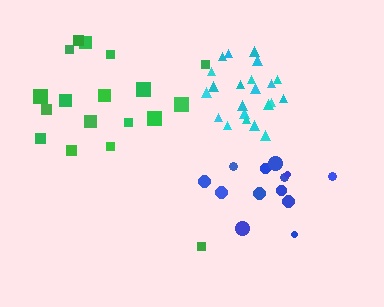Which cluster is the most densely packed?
Cyan.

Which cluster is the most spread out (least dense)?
Green.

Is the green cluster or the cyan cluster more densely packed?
Cyan.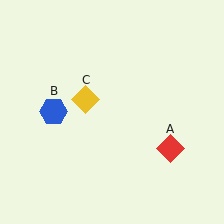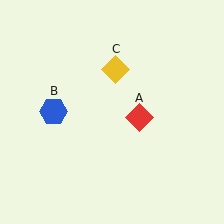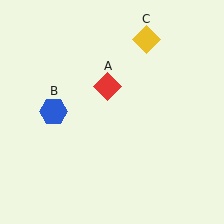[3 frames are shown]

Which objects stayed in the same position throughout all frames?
Blue hexagon (object B) remained stationary.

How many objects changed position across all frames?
2 objects changed position: red diamond (object A), yellow diamond (object C).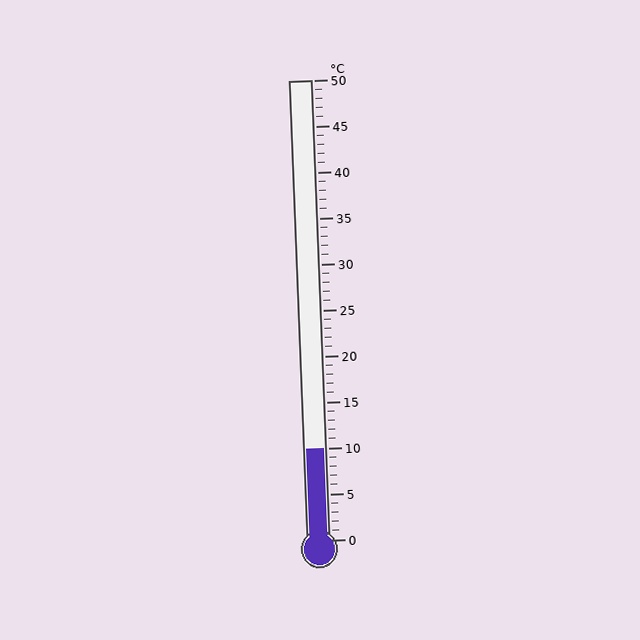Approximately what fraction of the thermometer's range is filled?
The thermometer is filled to approximately 20% of its range.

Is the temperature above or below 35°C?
The temperature is below 35°C.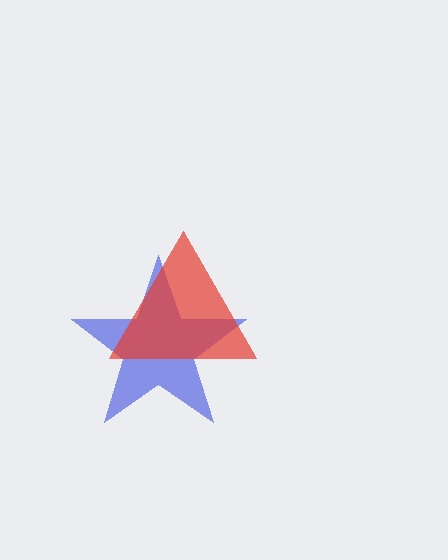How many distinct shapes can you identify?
There are 2 distinct shapes: a blue star, a red triangle.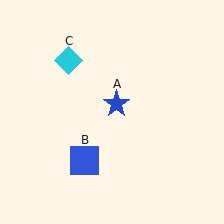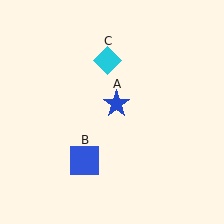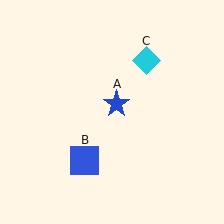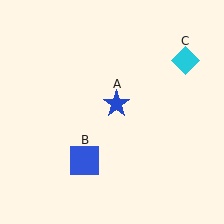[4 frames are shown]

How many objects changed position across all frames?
1 object changed position: cyan diamond (object C).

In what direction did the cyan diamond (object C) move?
The cyan diamond (object C) moved right.